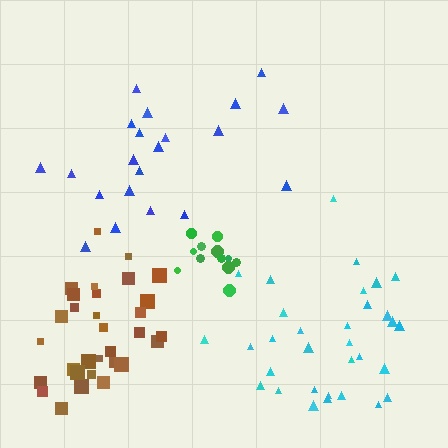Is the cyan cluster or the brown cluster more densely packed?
Brown.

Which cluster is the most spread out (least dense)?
Blue.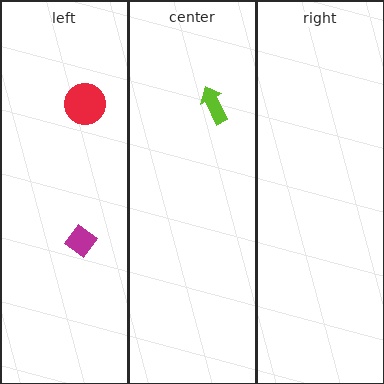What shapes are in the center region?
The lime arrow.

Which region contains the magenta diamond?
The left region.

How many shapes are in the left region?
2.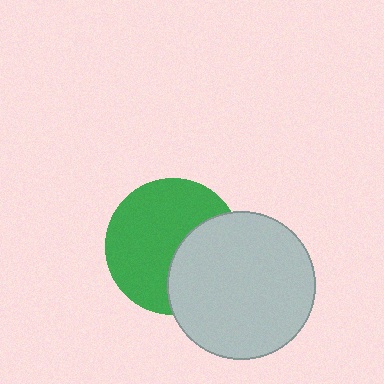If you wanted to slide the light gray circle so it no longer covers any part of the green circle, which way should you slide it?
Slide it right — that is the most direct way to separate the two shapes.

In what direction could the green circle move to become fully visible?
The green circle could move left. That would shift it out from behind the light gray circle entirely.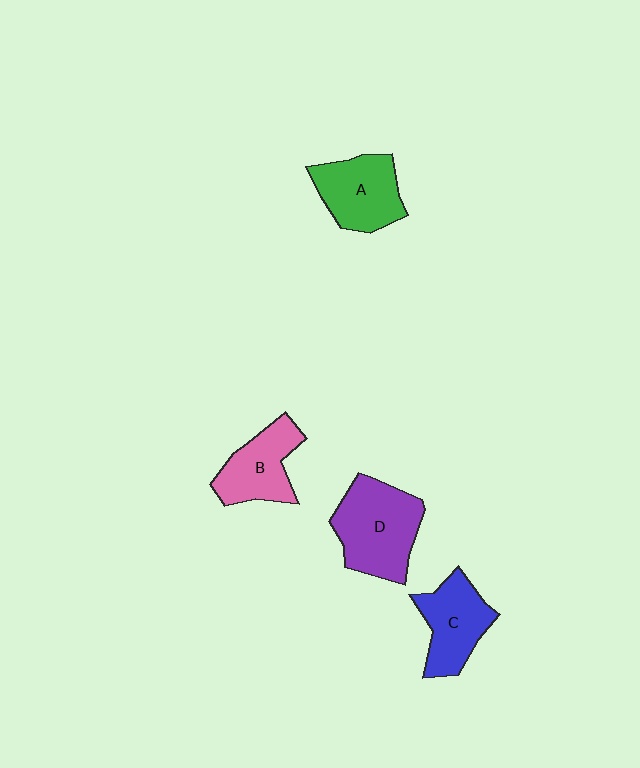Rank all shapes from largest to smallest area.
From largest to smallest: D (purple), A (green), C (blue), B (pink).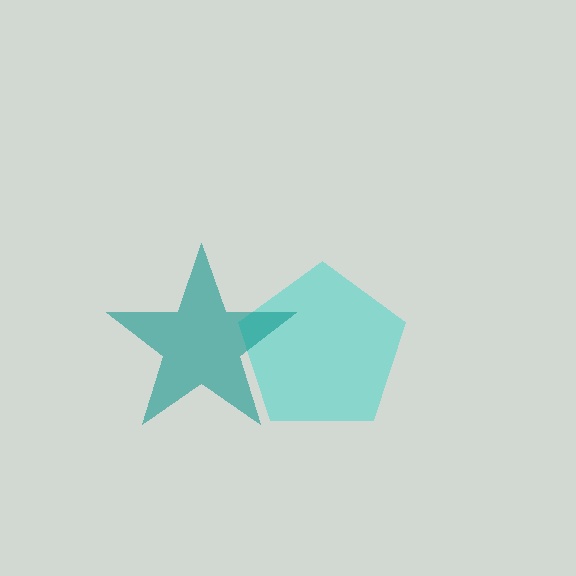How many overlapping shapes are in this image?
There are 2 overlapping shapes in the image.